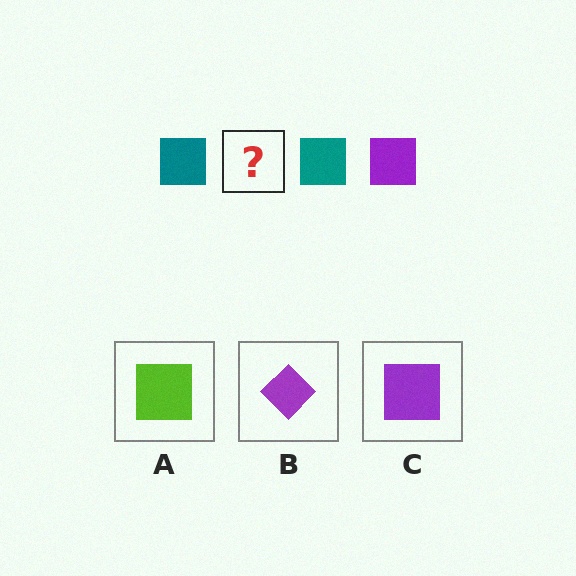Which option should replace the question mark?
Option C.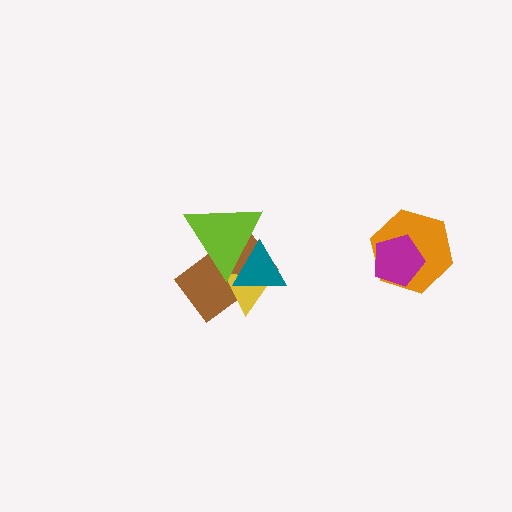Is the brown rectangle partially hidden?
Yes, it is partially covered by another shape.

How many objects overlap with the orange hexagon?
1 object overlaps with the orange hexagon.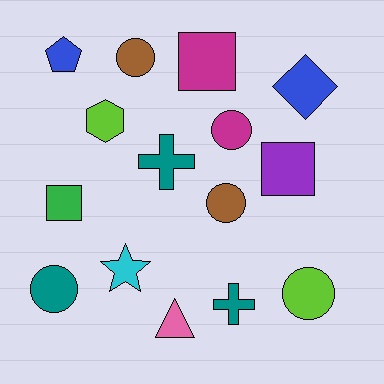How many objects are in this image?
There are 15 objects.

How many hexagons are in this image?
There is 1 hexagon.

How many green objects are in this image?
There is 1 green object.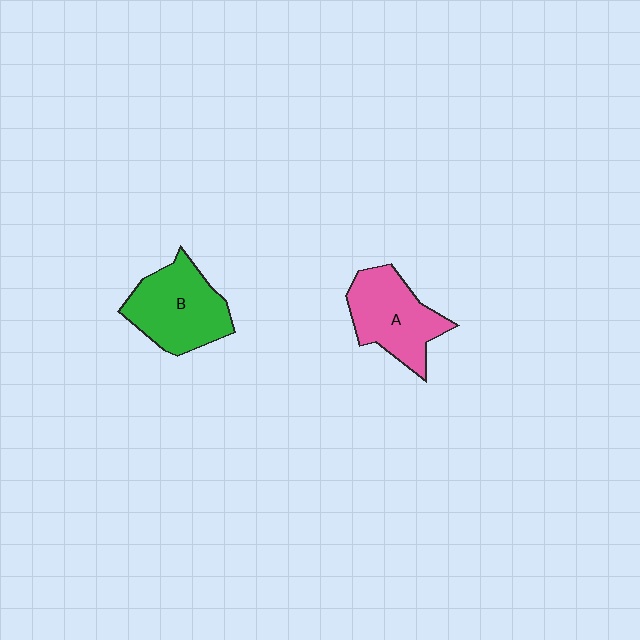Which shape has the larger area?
Shape B (green).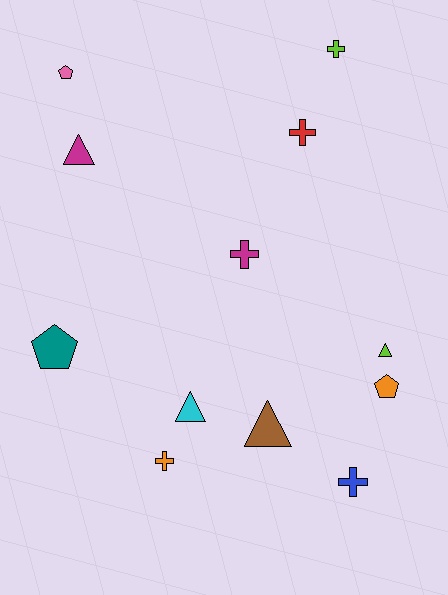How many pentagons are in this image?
There are 3 pentagons.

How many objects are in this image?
There are 12 objects.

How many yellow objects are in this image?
There are no yellow objects.